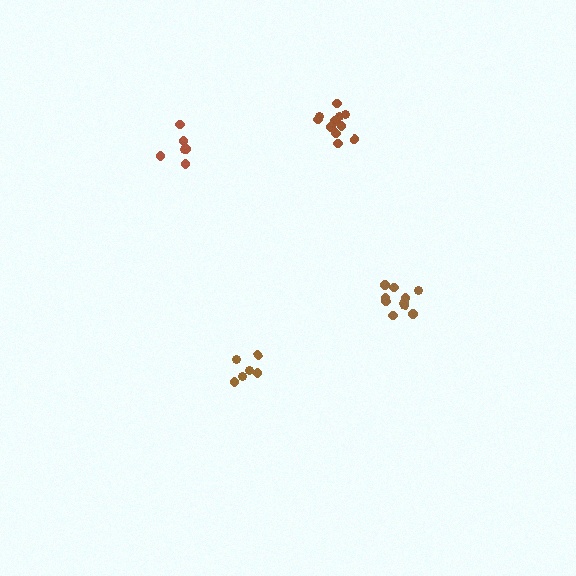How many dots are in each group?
Group 1: 6 dots, Group 2: 6 dots, Group 3: 10 dots, Group 4: 11 dots (33 total).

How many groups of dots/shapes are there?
There are 4 groups.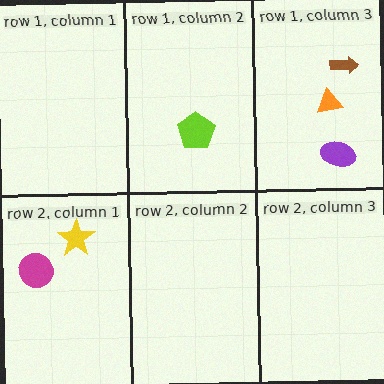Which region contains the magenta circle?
The row 2, column 1 region.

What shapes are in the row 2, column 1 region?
The yellow star, the magenta circle.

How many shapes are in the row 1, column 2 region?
1.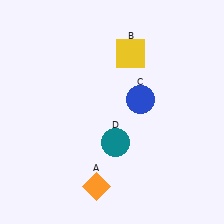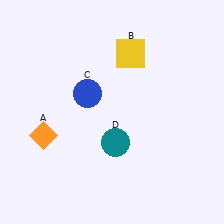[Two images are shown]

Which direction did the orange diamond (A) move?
The orange diamond (A) moved left.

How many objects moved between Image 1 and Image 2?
2 objects moved between the two images.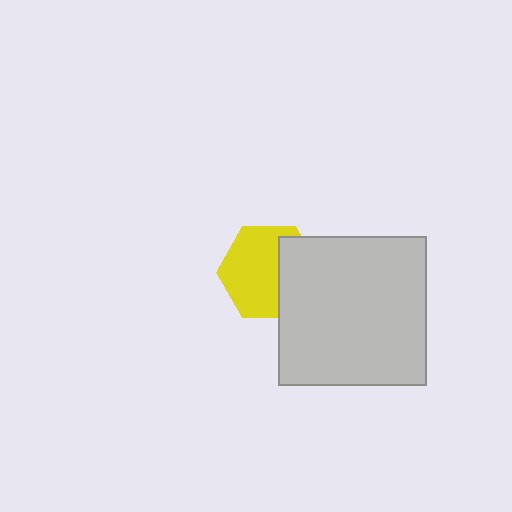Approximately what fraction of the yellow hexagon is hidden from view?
Roughly 37% of the yellow hexagon is hidden behind the light gray square.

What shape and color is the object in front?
The object in front is a light gray square.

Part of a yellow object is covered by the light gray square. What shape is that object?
It is a hexagon.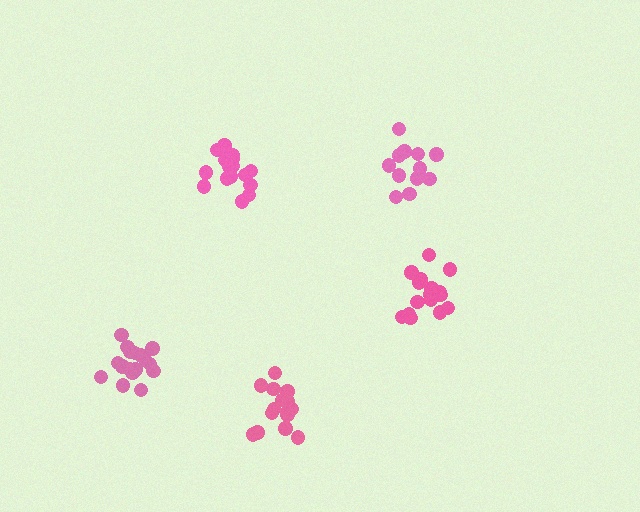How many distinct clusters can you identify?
There are 5 distinct clusters.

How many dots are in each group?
Group 1: 16 dots, Group 2: 16 dots, Group 3: 17 dots, Group 4: 12 dots, Group 5: 17 dots (78 total).